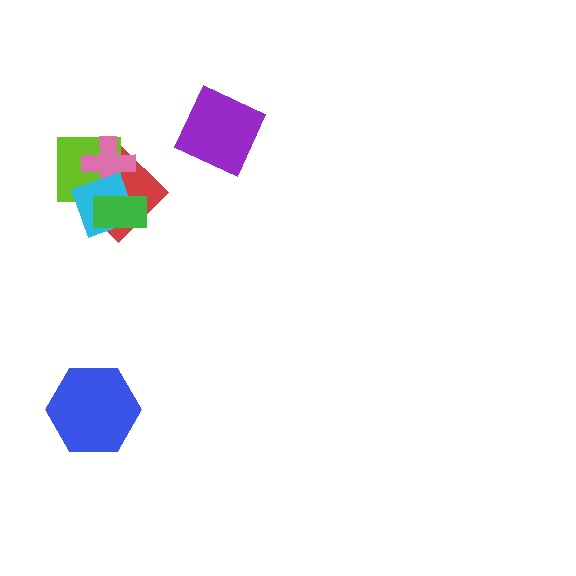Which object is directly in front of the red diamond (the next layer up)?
The lime square is directly in front of the red diamond.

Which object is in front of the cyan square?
The green rectangle is in front of the cyan square.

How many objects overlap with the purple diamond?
0 objects overlap with the purple diamond.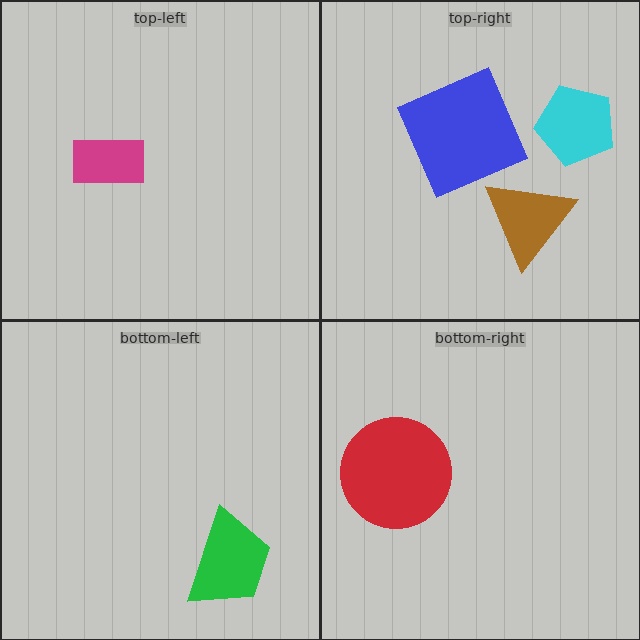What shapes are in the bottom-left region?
The green trapezoid.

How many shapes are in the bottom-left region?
1.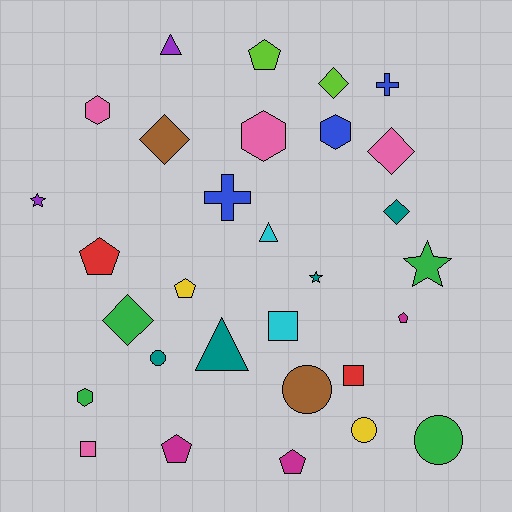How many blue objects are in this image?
There are 3 blue objects.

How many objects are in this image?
There are 30 objects.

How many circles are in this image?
There are 4 circles.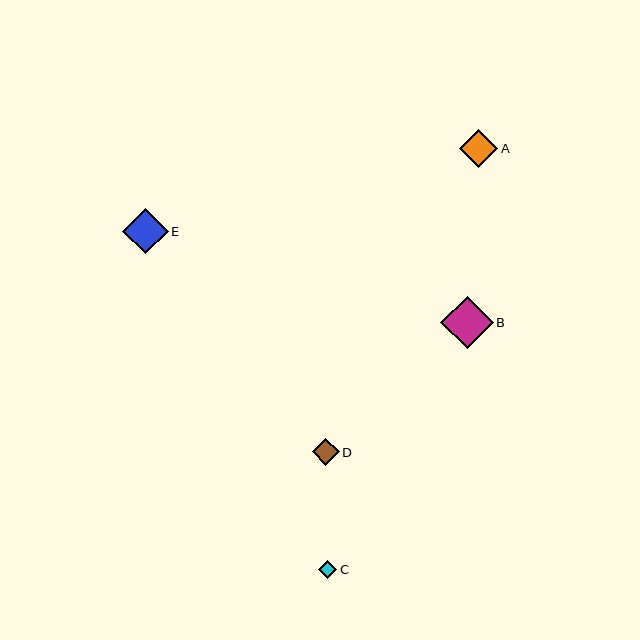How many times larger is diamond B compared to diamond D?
Diamond B is approximately 2.0 times the size of diamond D.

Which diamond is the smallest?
Diamond C is the smallest with a size of approximately 18 pixels.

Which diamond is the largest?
Diamond B is the largest with a size of approximately 52 pixels.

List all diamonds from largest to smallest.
From largest to smallest: B, E, A, D, C.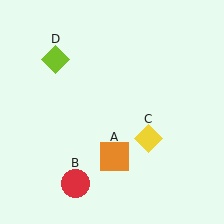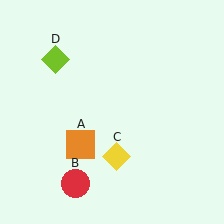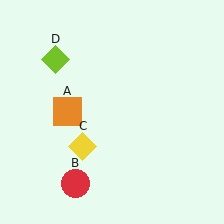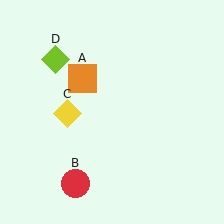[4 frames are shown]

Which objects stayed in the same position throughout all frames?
Red circle (object B) and lime diamond (object D) remained stationary.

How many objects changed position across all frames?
2 objects changed position: orange square (object A), yellow diamond (object C).